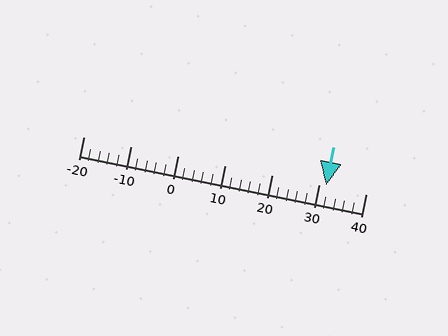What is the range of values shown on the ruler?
The ruler shows values from -20 to 40.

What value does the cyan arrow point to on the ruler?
The cyan arrow points to approximately 32.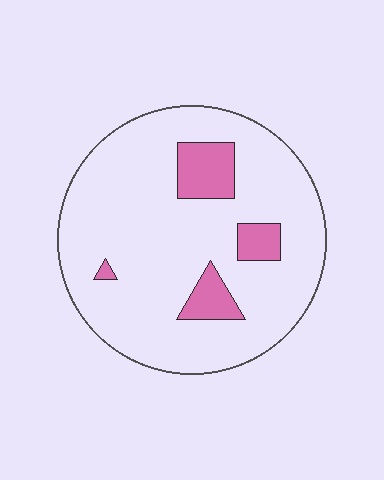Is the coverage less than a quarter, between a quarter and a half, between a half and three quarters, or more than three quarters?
Less than a quarter.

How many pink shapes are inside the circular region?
4.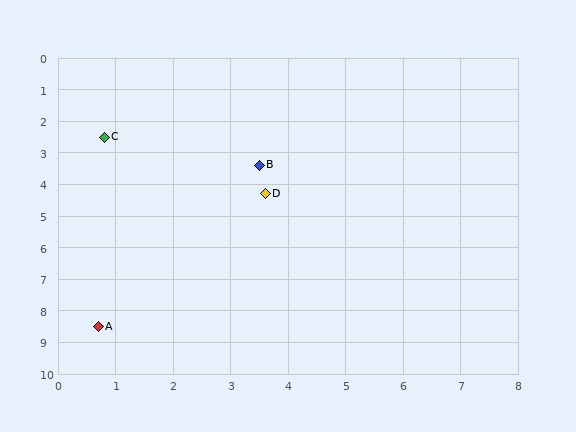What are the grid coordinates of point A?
Point A is at approximately (0.7, 8.5).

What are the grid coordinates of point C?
Point C is at approximately (0.8, 2.5).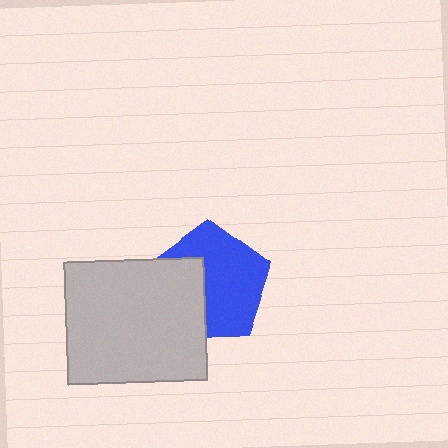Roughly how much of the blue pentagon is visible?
About half of it is visible (roughly 63%).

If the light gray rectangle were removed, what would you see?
You would see the complete blue pentagon.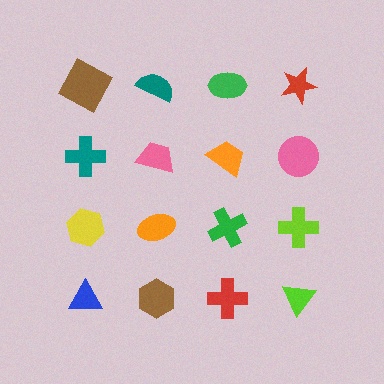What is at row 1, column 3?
A green ellipse.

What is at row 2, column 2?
A pink trapezoid.